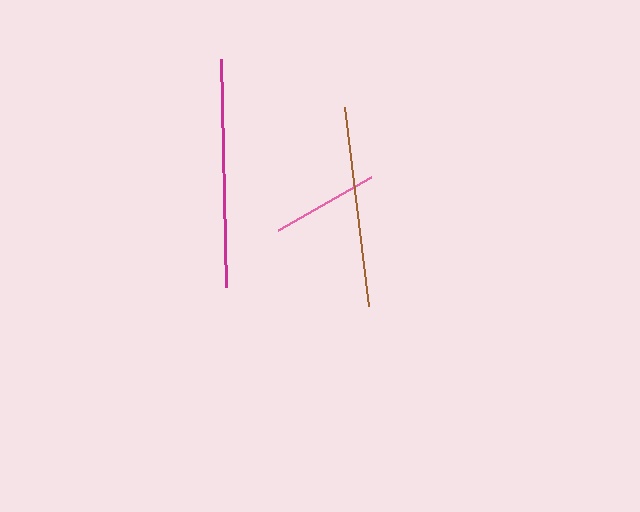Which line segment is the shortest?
The pink line is the shortest at approximately 107 pixels.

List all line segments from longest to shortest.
From longest to shortest: magenta, brown, pink.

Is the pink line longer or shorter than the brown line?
The brown line is longer than the pink line.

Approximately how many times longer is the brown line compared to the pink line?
The brown line is approximately 1.9 times the length of the pink line.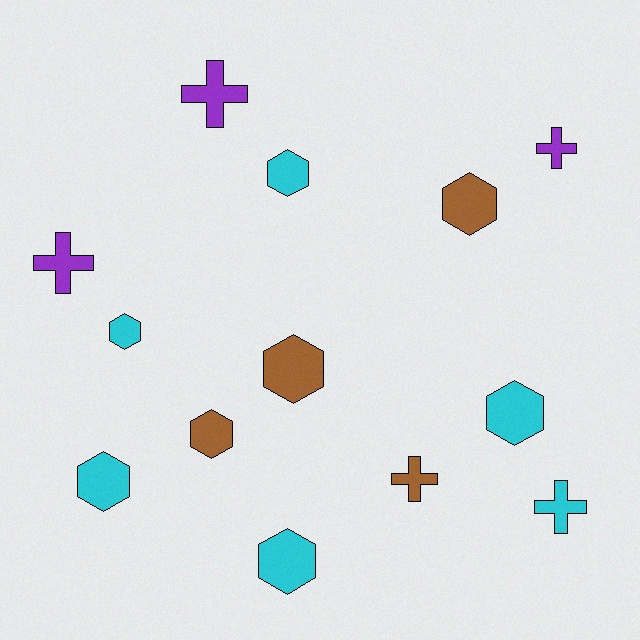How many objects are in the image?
There are 13 objects.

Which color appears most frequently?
Cyan, with 6 objects.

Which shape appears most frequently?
Hexagon, with 8 objects.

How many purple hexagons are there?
There are no purple hexagons.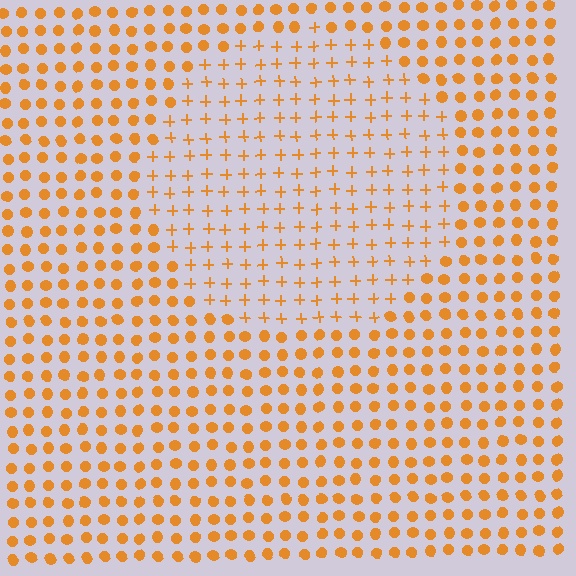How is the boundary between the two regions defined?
The boundary is defined by a change in element shape: plus signs inside vs. circles outside. All elements share the same color and spacing.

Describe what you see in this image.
The image is filled with small orange elements arranged in a uniform grid. A circle-shaped region contains plus signs, while the surrounding area contains circles. The boundary is defined purely by the change in element shape.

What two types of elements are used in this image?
The image uses plus signs inside the circle region and circles outside it.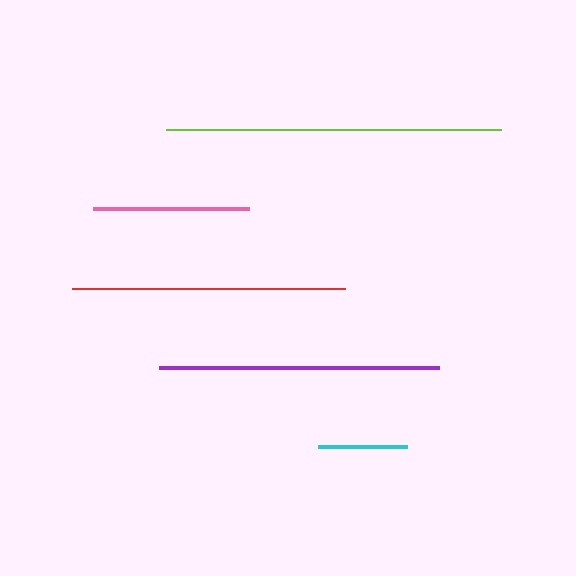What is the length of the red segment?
The red segment is approximately 273 pixels long.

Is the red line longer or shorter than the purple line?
The purple line is longer than the red line.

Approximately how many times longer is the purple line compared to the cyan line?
The purple line is approximately 3.1 times the length of the cyan line.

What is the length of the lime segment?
The lime segment is approximately 335 pixels long.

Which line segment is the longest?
The lime line is the longest at approximately 335 pixels.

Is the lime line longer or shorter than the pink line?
The lime line is longer than the pink line.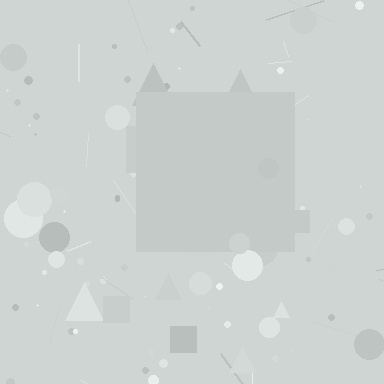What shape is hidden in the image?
A square is hidden in the image.